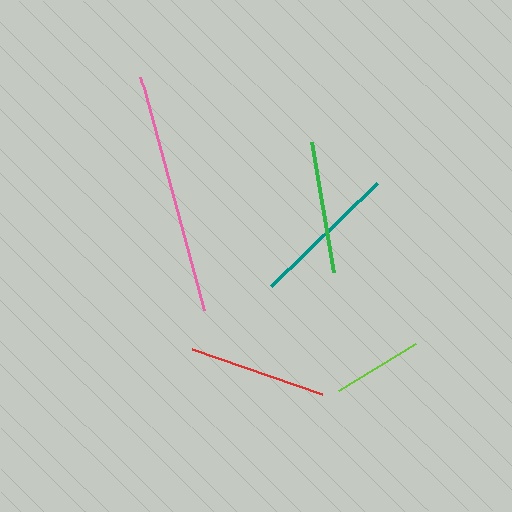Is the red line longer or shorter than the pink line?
The pink line is longer than the red line.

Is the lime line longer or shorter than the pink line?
The pink line is longer than the lime line.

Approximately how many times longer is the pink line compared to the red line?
The pink line is approximately 1.8 times the length of the red line.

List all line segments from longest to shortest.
From longest to shortest: pink, teal, red, green, lime.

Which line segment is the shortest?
The lime line is the shortest at approximately 91 pixels.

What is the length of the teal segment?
The teal segment is approximately 148 pixels long.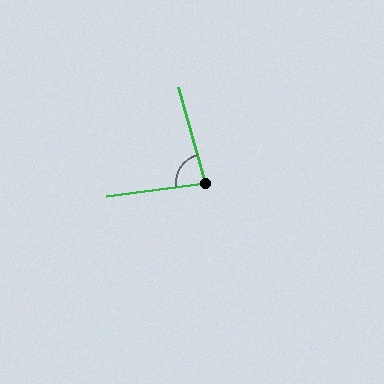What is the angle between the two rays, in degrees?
Approximately 83 degrees.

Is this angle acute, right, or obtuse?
It is acute.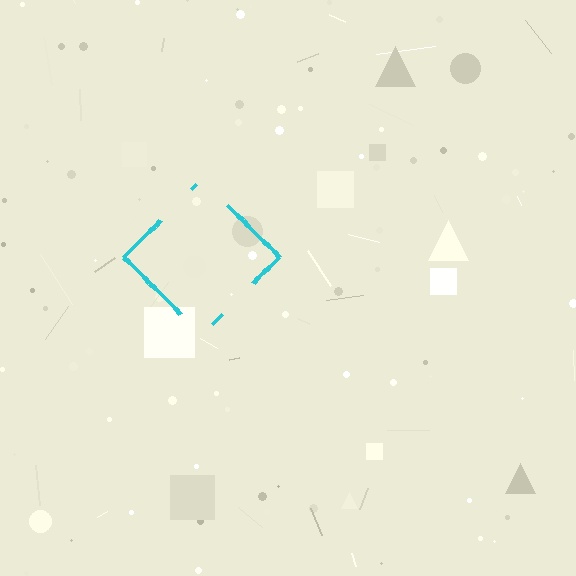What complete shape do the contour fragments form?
The contour fragments form a diamond.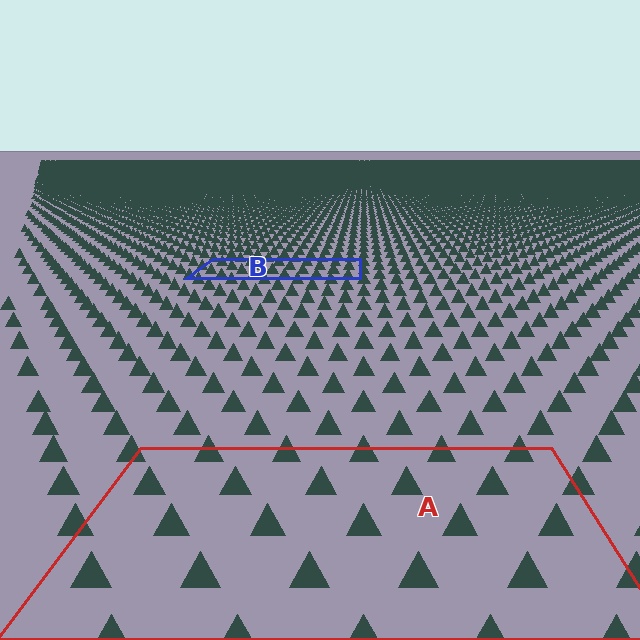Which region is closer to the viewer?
Region A is closer. The texture elements there are larger and more spread out.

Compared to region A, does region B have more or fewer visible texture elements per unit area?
Region B has more texture elements per unit area — they are packed more densely because it is farther away.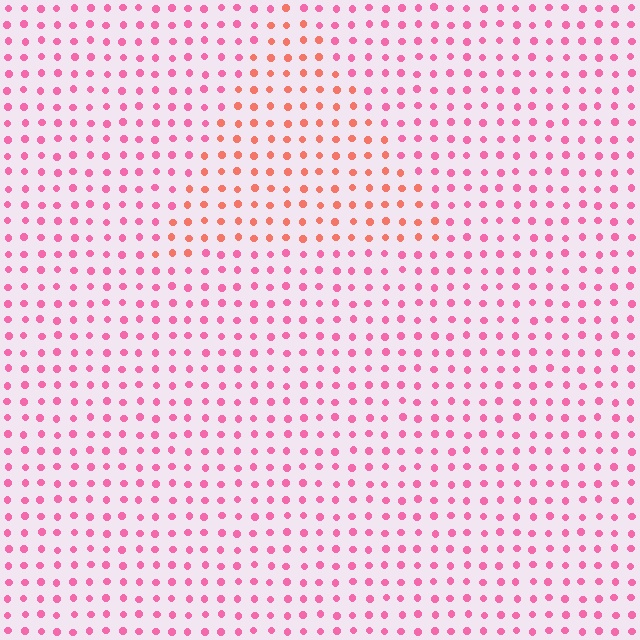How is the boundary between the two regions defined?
The boundary is defined purely by a slight shift in hue (about 34 degrees). Spacing, size, and orientation are identical on both sides.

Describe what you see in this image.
The image is filled with small pink elements in a uniform arrangement. A triangle-shaped region is visible where the elements are tinted to a slightly different hue, forming a subtle color boundary.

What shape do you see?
I see a triangle.